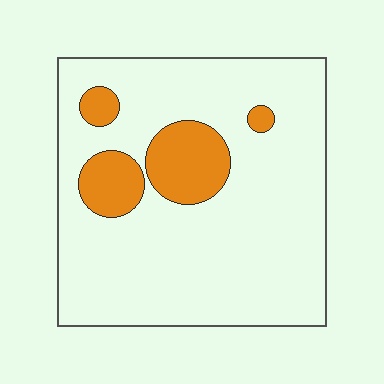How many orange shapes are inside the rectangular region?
4.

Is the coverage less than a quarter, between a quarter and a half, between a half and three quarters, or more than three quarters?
Less than a quarter.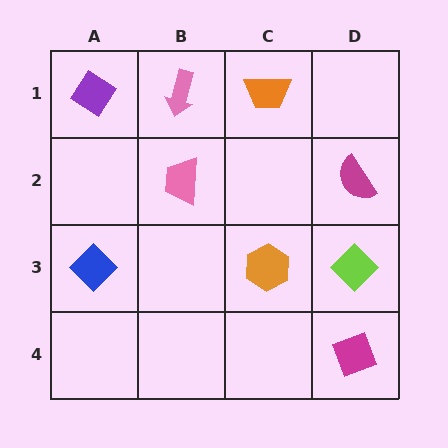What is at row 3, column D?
A lime diamond.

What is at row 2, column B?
A pink trapezoid.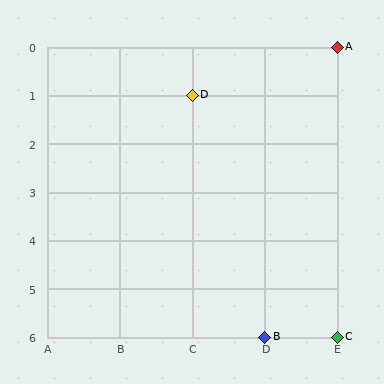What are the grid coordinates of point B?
Point B is at grid coordinates (D, 6).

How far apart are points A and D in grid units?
Points A and D are 2 columns and 1 row apart (about 2.2 grid units diagonally).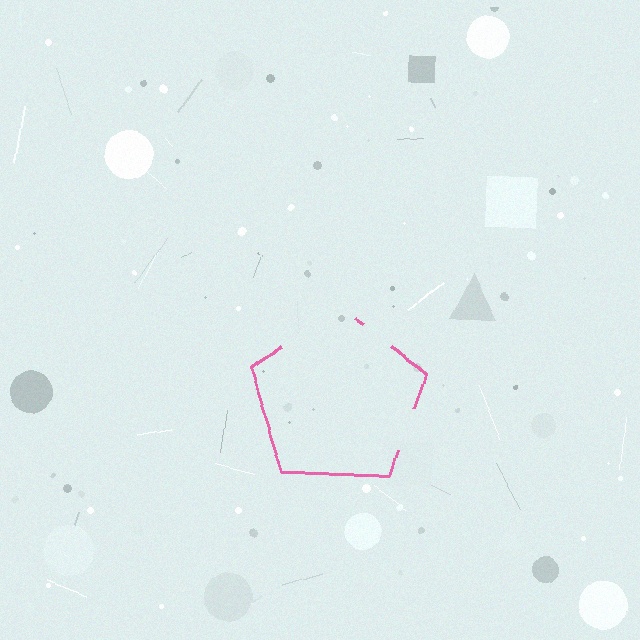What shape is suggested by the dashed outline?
The dashed outline suggests a pentagon.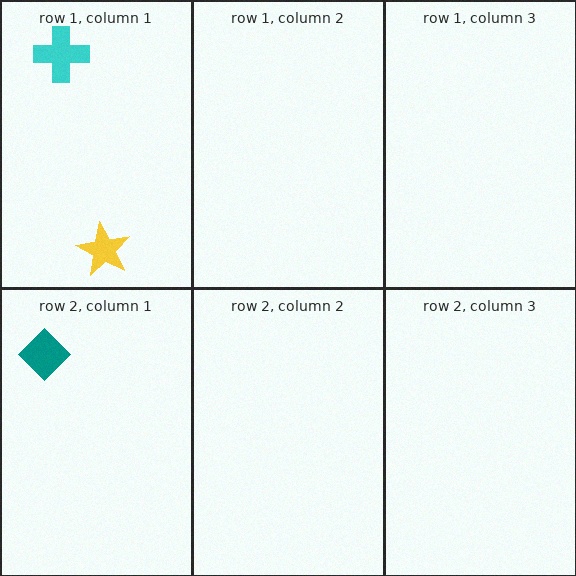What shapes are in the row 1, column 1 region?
The yellow star, the cyan cross.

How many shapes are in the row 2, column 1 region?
1.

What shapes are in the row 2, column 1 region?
The teal diamond.